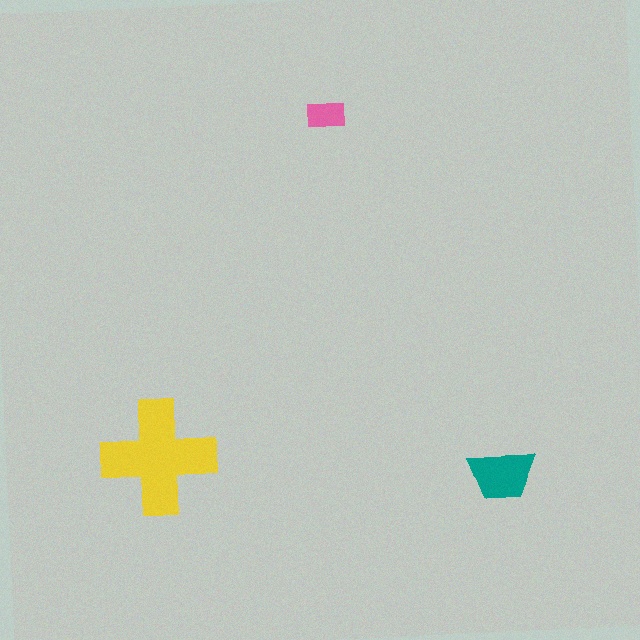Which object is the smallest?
The pink rectangle.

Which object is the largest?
The yellow cross.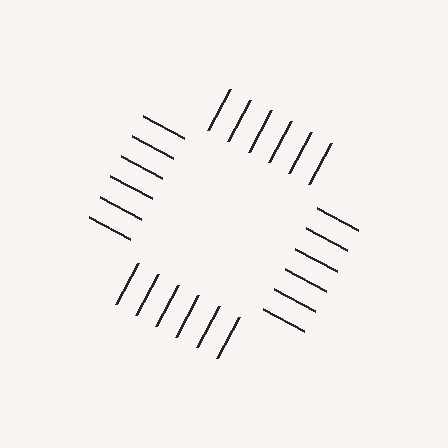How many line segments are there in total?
24 — 6 along each of the 4 edges.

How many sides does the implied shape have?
4 sides — the line-ends trace a square.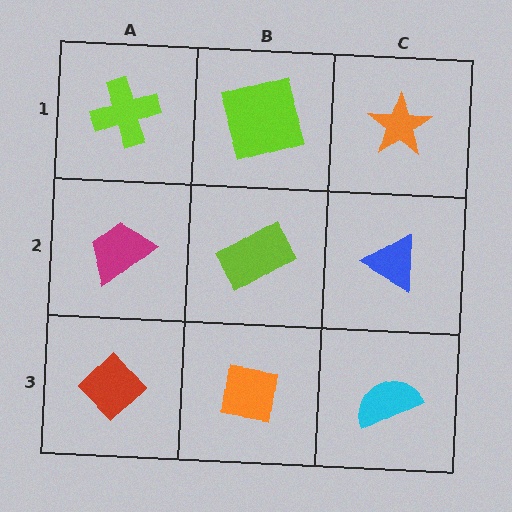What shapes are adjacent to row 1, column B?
A lime rectangle (row 2, column B), a lime cross (row 1, column A), an orange star (row 1, column C).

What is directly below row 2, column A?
A red diamond.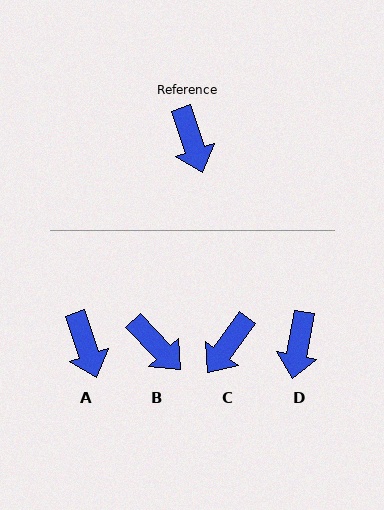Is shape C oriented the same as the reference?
No, it is off by about 54 degrees.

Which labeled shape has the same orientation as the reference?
A.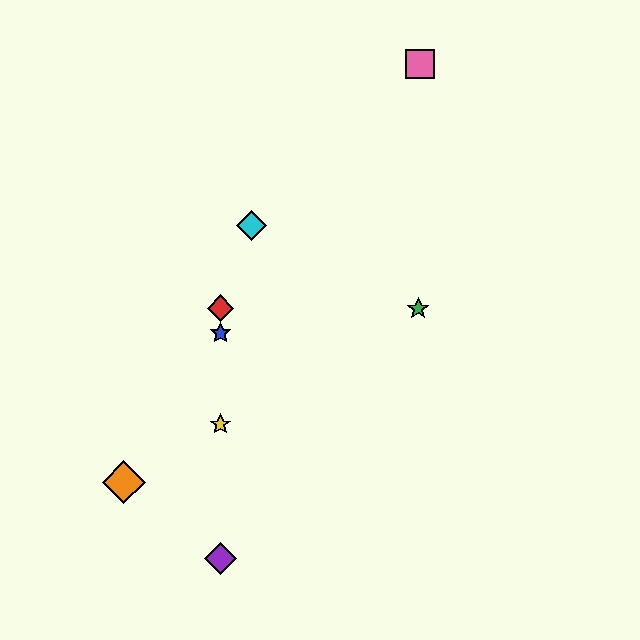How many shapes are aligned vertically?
4 shapes (the red diamond, the blue star, the yellow star, the purple diamond) are aligned vertically.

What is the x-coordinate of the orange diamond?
The orange diamond is at x≈124.